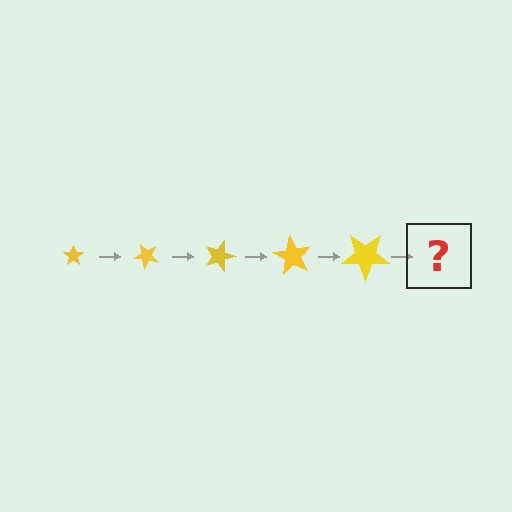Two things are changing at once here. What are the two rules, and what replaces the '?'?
The two rules are that the star grows larger each step and it rotates 45 degrees each step. The '?' should be a star, larger than the previous one and rotated 225 degrees from the start.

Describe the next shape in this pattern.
It should be a star, larger than the previous one and rotated 225 degrees from the start.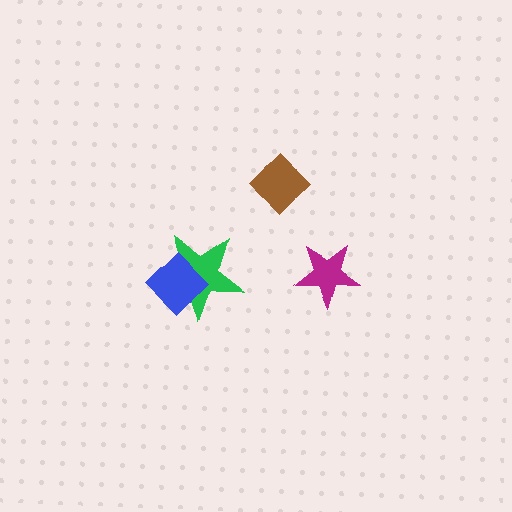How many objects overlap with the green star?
1 object overlaps with the green star.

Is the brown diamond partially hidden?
No, no other shape covers it.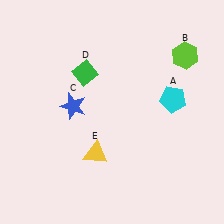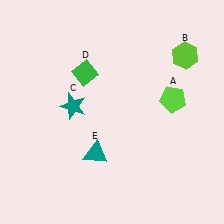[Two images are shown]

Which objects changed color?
A changed from cyan to lime. C changed from blue to teal. E changed from yellow to teal.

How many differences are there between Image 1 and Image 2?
There are 3 differences between the two images.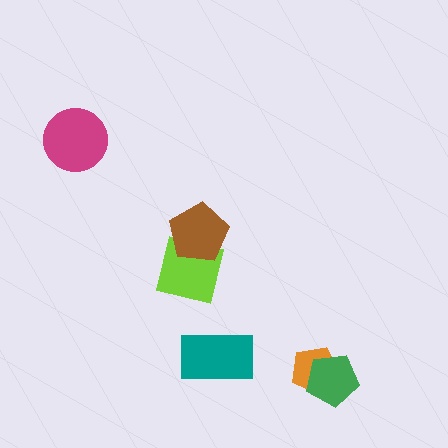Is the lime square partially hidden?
Yes, it is partially covered by another shape.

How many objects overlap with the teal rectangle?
0 objects overlap with the teal rectangle.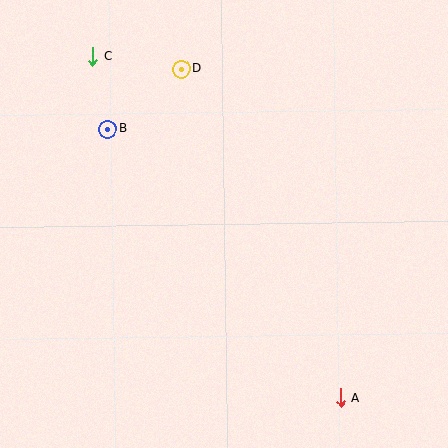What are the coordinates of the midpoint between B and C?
The midpoint between B and C is at (100, 93).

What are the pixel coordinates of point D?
Point D is at (181, 69).